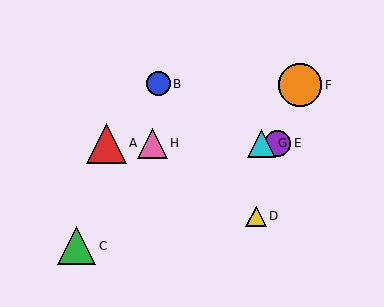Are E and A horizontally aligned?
Yes, both are at y≈143.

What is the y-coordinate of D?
Object D is at y≈216.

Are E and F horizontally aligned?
No, E is at y≈143 and F is at y≈85.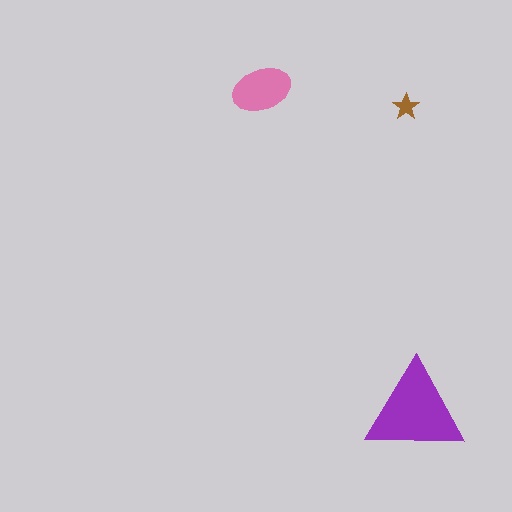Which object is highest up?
The pink ellipse is topmost.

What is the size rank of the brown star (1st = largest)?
3rd.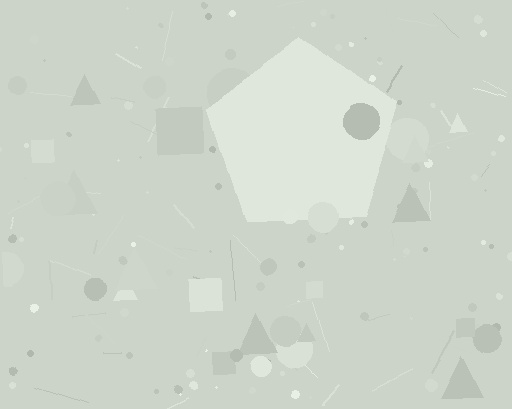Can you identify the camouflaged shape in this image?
The camouflaged shape is a pentagon.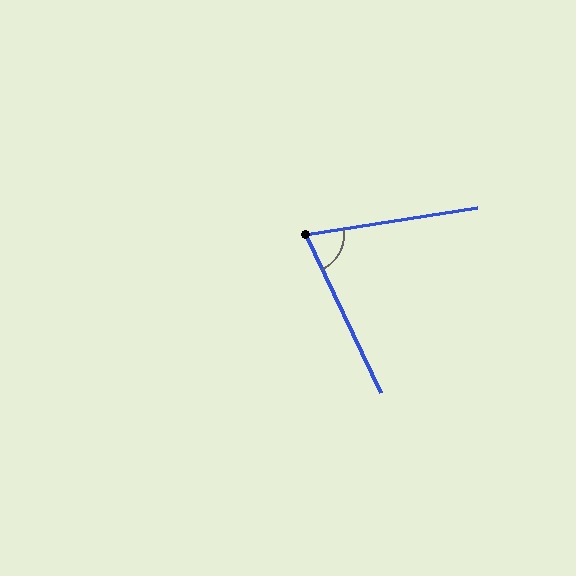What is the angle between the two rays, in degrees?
Approximately 74 degrees.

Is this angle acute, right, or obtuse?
It is acute.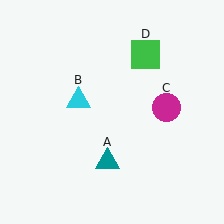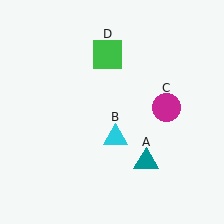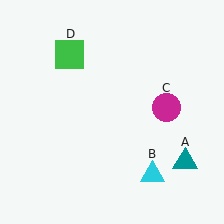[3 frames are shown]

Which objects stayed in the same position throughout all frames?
Magenta circle (object C) remained stationary.